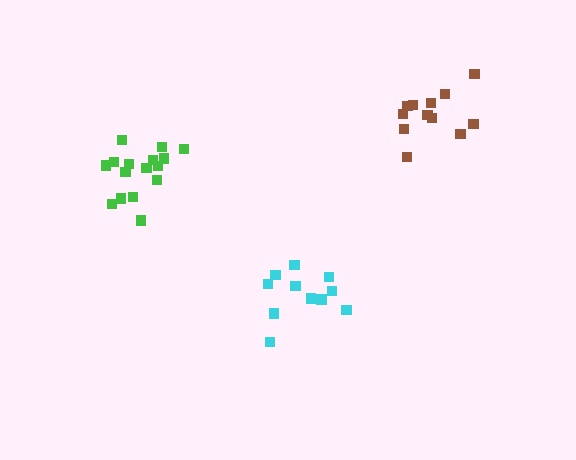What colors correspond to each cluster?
The clusters are colored: green, brown, cyan.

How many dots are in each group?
Group 1: 16 dots, Group 2: 12 dots, Group 3: 11 dots (39 total).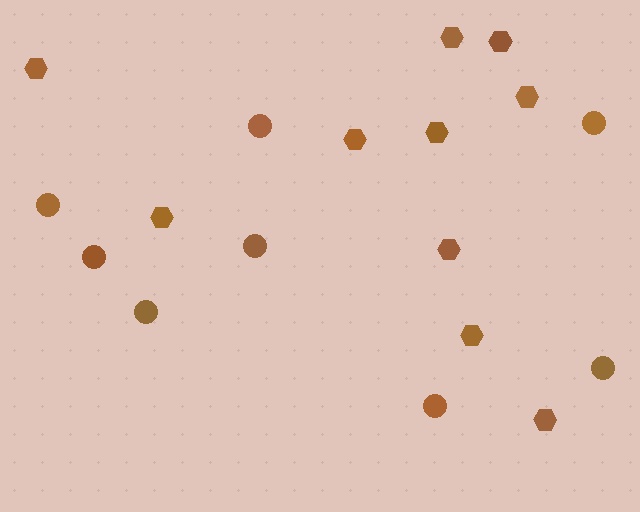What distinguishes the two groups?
There are 2 groups: one group of circles (8) and one group of hexagons (10).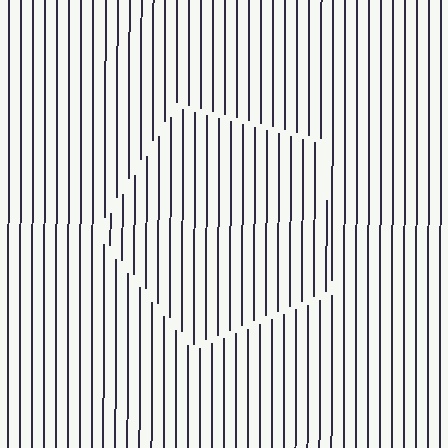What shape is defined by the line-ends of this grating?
An illusory pentagon. The interior of the shape contains the same grating, shifted by half a period — the contour is defined by the phase discontinuity where line-ends from the inner and outer gratings abut.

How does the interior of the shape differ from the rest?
The interior of the shape contains the same grating, shifted by half a period — the contour is defined by the phase discontinuity where line-ends from the inner and outer gratings abut.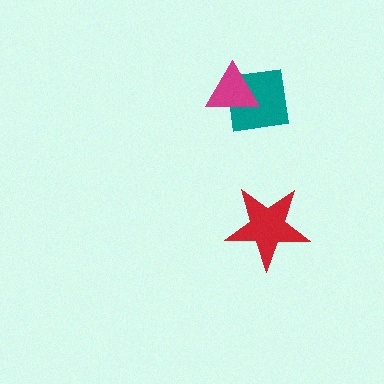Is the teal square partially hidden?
Yes, it is partially covered by another shape.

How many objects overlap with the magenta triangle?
1 object overlaps with the magenta triangle.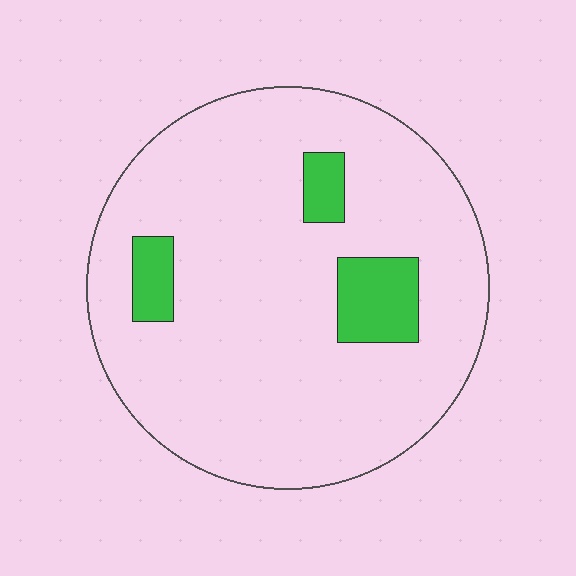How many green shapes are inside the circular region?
3.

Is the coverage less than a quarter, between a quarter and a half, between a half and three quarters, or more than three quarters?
Less than a quarter.